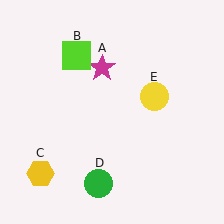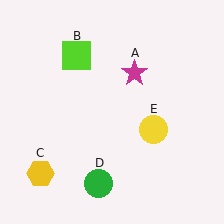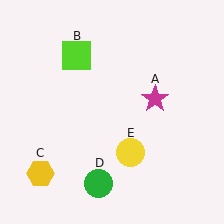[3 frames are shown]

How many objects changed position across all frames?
2 objects changed position: magenta star (object A), yellow circle (object E).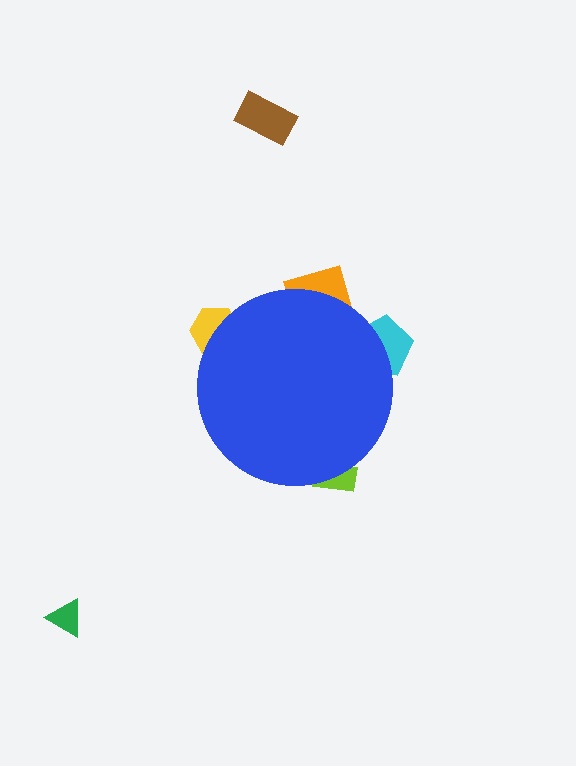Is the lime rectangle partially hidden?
Yes, the lime rectangle is partially hidden behind the blue circle.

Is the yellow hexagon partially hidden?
Yes, the yellow hexagon is partially hidden behind the blue circle.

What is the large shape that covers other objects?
A blue circle.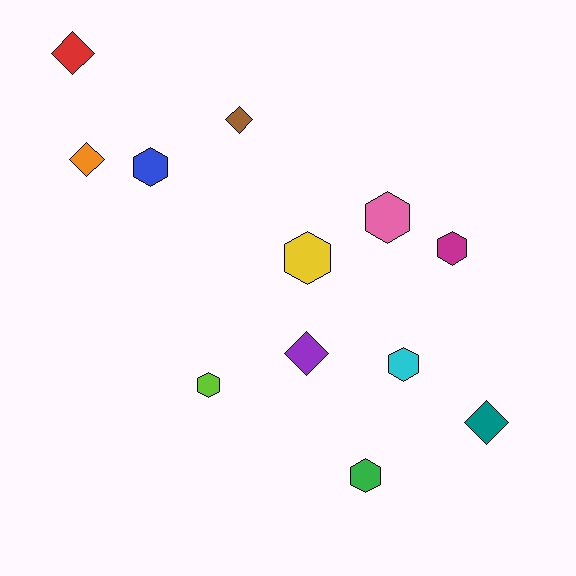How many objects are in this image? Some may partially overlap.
There are 12 objects.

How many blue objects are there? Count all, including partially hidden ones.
There is 1 blue object.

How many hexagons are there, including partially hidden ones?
There are 7 hexagons.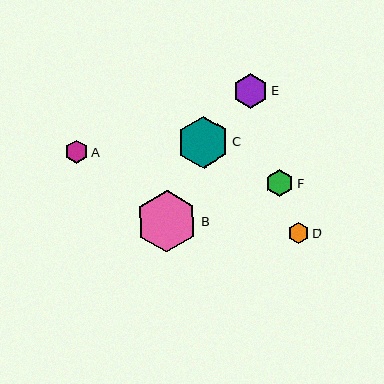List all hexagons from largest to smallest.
From largest to smallest: B, C, E, F, A, D.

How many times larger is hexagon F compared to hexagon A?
Hexagon F is approximately 1.2 times the size of hexagon A.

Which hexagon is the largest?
Hexagon B is the largest with a size of approximately 62 pixels.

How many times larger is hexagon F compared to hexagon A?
Hexagon F is approximately 1.2 times the size of hexagon A.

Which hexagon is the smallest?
Hexagon D is the smallest with a size of approximately 21 pixels.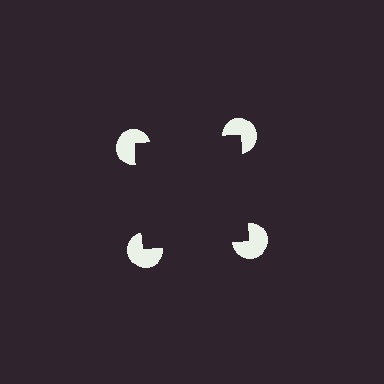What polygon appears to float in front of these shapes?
An illusory square — its edges are inferred from the aligned wedge cuts in the pac-man discs, not physically drawn.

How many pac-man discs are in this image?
There are 4 — one at each vertex of the illusory square.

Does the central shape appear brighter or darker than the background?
It typically appears slightly darker than the background, even though no actual brightness change is drawn.